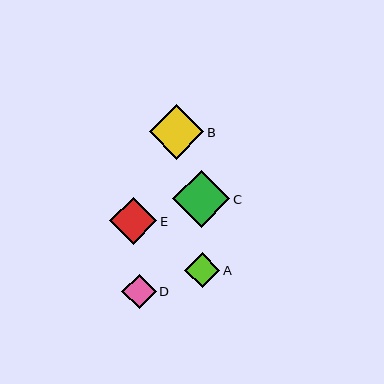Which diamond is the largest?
Diamond C is the largest with a size of approximately 57 pixels.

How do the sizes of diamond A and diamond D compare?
Diamond A and diamond D are approximately the same size.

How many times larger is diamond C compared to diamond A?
Diamond C is approximately 1.6 times the size of diamond A.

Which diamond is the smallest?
Diamond D is the smallest with a size of approximately 35 pixels.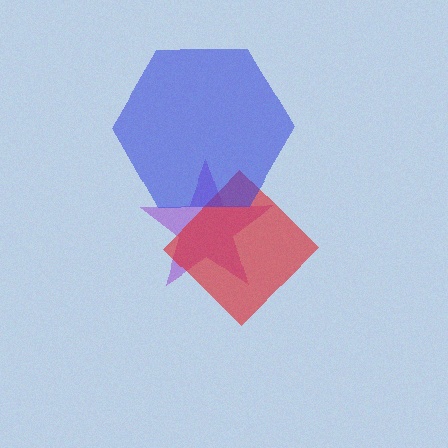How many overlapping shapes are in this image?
There are 3 overlapping shapes in the image.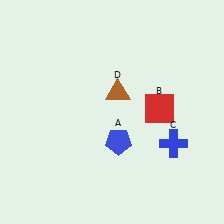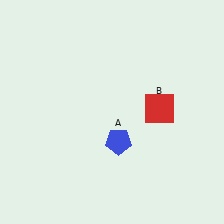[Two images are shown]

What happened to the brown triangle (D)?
The brown triangle (D) was removed in Image 2. It was in the top-right area of Image 1.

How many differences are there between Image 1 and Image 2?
There are 2 differences between the two images.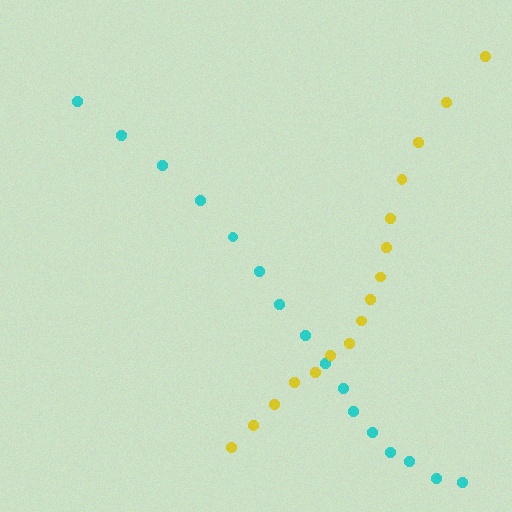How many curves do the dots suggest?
There are 2 distinct paths.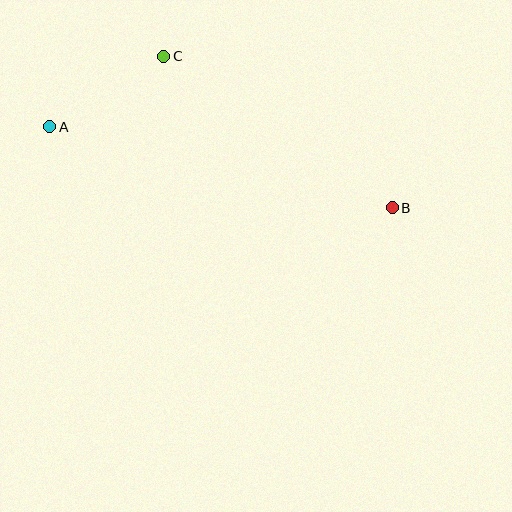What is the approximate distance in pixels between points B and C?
The distance between B and C is approximately 274 pixels.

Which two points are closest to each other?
Points A and C are closest to each other.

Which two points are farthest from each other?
Points A and B are farthest from each other.